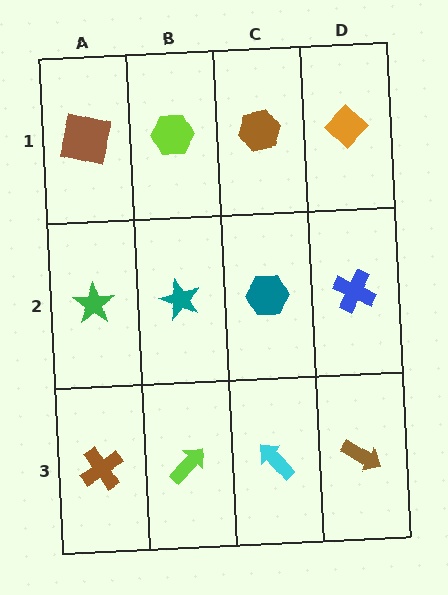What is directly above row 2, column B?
A lime hexagon.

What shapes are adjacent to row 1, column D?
A blue cross (row 2, column D), a brown hexagon (row 1, column C).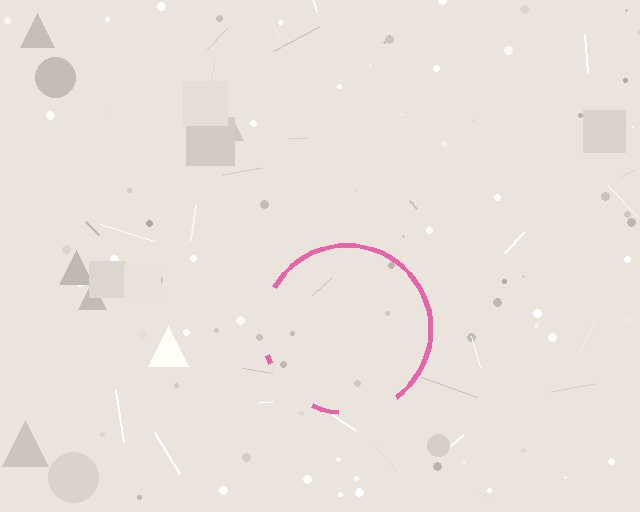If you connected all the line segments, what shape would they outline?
They would outline a circle.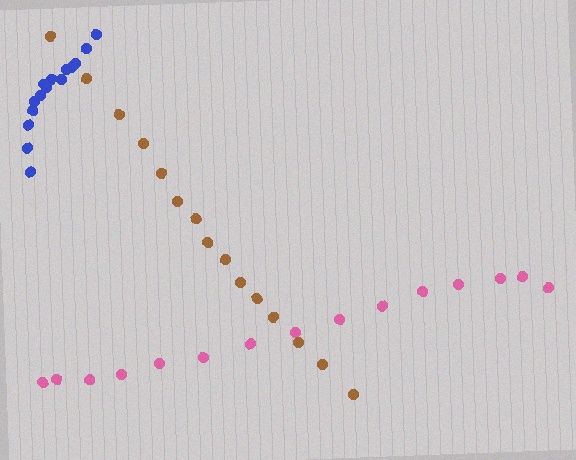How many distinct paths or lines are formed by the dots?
There are 3 distinct paths.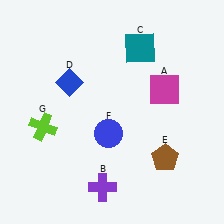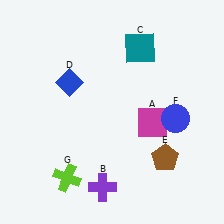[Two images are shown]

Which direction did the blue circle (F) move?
The blue circle (F) moved right.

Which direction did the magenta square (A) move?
The magenta square (A) moved down.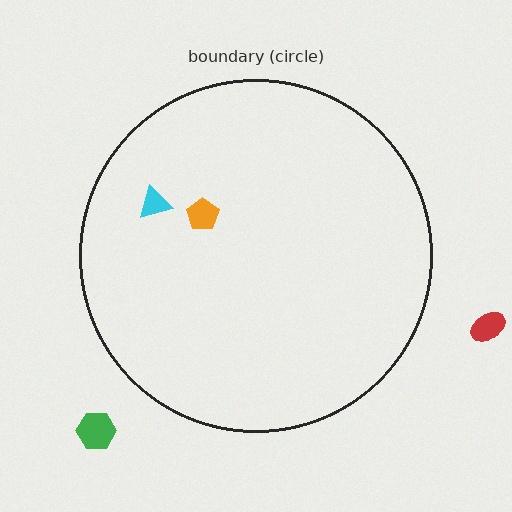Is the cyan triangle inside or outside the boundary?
Inside.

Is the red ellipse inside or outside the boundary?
Outside.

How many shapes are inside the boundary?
2 inside, 2 outside.